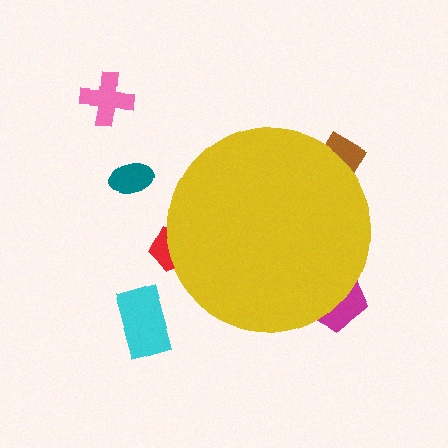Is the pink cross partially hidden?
No, the pink cross is fully visible.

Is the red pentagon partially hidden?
Yes, the red pentagon is partially hidden behind the yellow circle.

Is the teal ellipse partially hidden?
No, the teal ellipse is fully visible.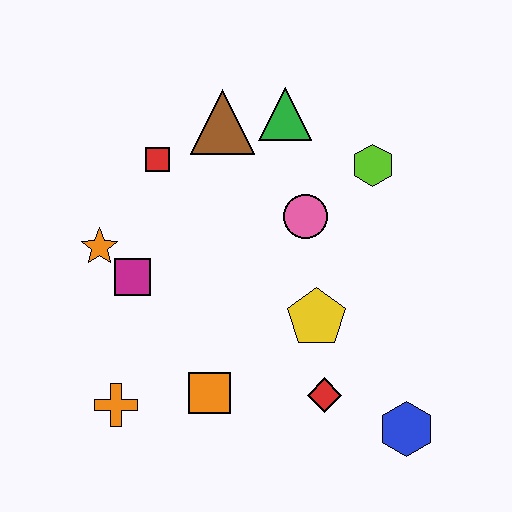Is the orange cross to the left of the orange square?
Yes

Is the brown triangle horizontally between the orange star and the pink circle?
Yes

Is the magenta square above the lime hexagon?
No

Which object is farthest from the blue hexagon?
The red square is farthest from the blue hexagon.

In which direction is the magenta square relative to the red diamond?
The magenta square is to the left of the red diamond.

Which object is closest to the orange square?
The orange cross is closest to the orange square.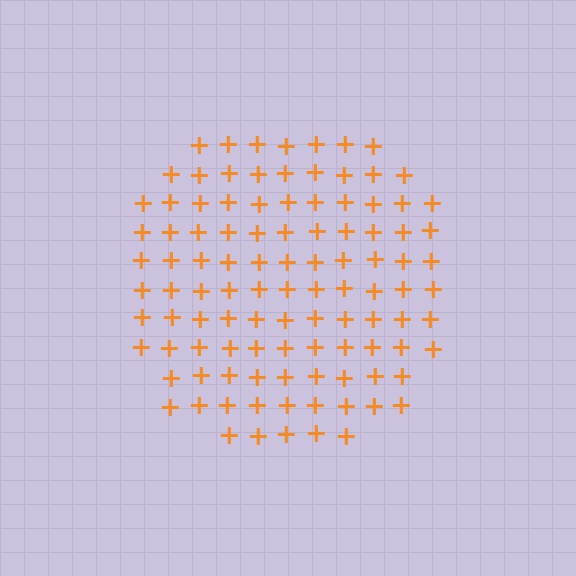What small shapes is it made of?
It is made of small plus signs.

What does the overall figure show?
The overall figure shows a circle.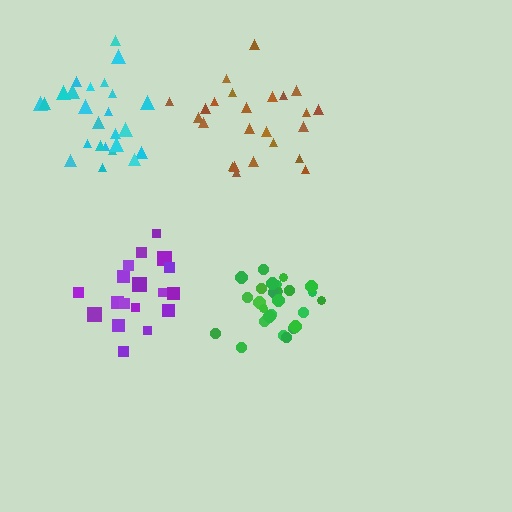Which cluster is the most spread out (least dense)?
Brown.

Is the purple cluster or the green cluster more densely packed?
Green.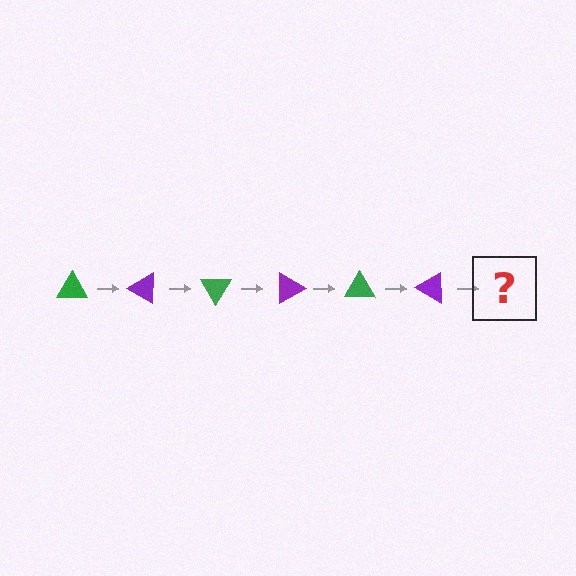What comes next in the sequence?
The next element should be a green triangle, rotated 180 degrees from the start.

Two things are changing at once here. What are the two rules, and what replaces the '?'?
The two rules are that it rotates 30 degrees each step and the color cycles through green and purple. The '?' should be a green triangle, rotated 180 degrees from the start.